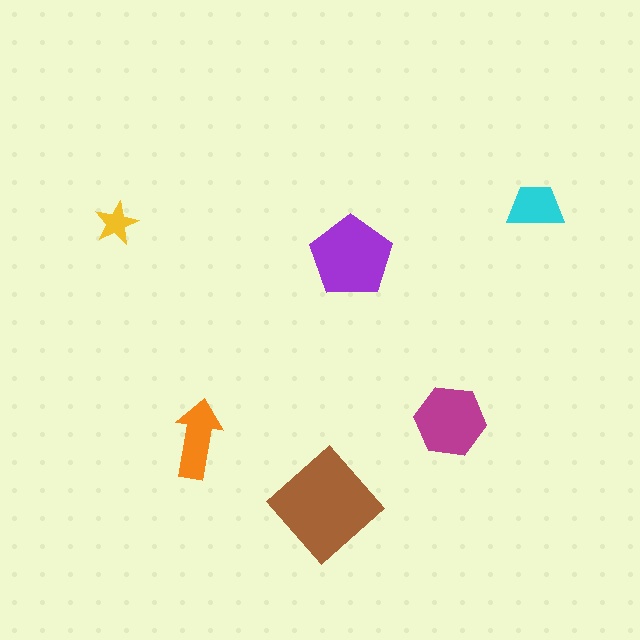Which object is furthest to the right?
The cyan trapezoid is rightmost.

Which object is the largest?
The brown diamond.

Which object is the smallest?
The yellow star.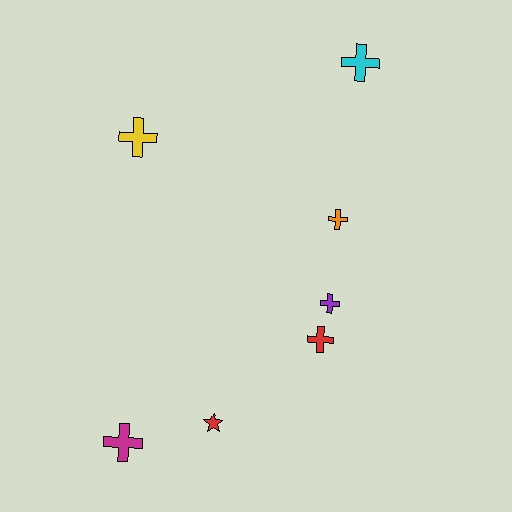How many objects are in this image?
There are 7 objects.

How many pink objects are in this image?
There are no pink objects.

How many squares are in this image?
There are no squares.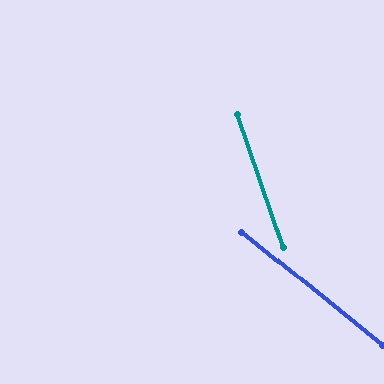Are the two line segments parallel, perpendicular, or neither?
Neither parallel nor perpendicular — they differ by about 31°.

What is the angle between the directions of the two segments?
Approximately 31 degrees.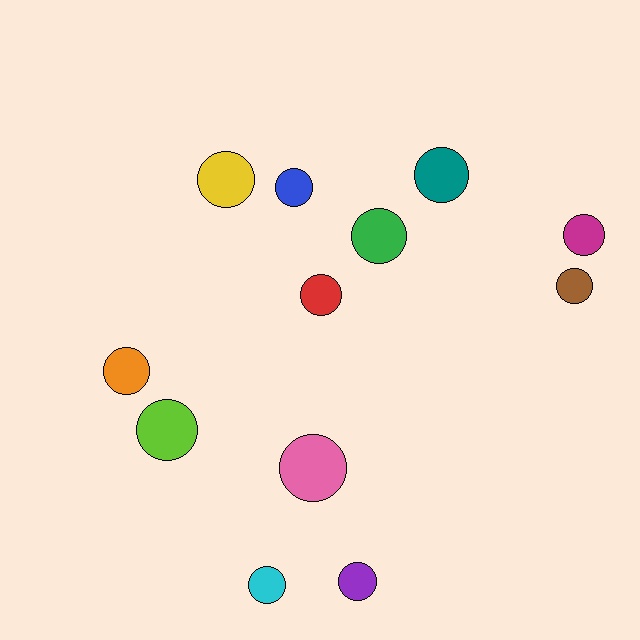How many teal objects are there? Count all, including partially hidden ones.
There is 1 teal object.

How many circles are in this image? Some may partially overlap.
There are 12 circles.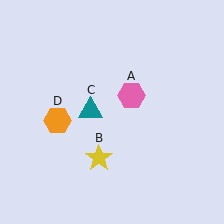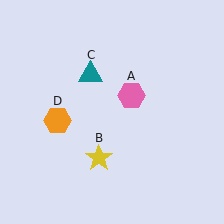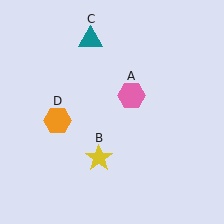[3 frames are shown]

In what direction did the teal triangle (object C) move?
The teal triangle (object C) moved up.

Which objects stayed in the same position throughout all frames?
Pink hexagon (object A) and yellow star (object B) and orange hexagon (object D) remained stationary.